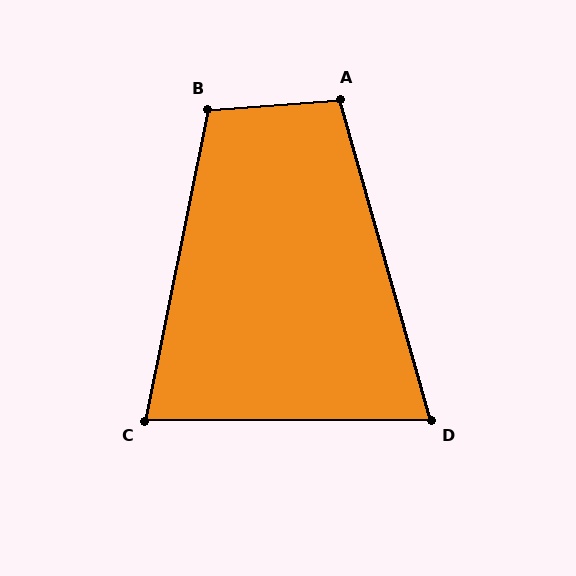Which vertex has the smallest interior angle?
D, at approximately 74 degrees.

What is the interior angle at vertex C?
Approximately 79 degrees (acute).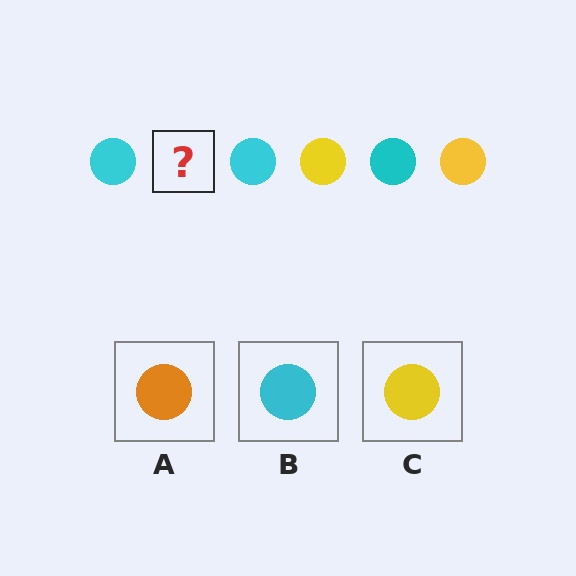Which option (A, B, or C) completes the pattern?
C.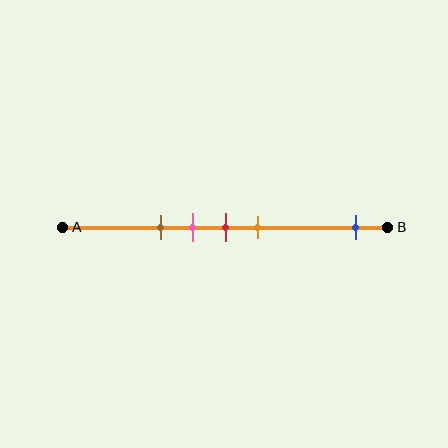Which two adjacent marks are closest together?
The pink and red marks are the closest adjacent pair.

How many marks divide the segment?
There are 5 marks dividing the segment.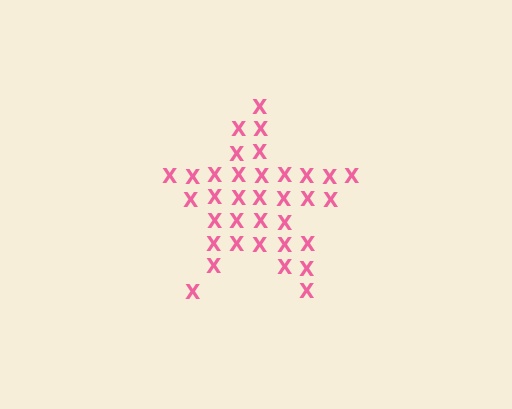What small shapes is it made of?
It is made of small letter X's.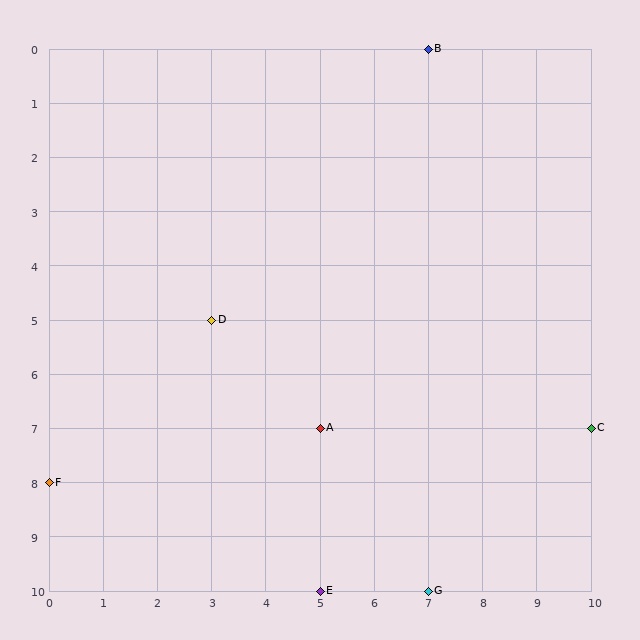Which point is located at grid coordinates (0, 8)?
Point F is at (0, 8).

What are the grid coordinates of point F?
Point F is at grid coordinates (0, 8).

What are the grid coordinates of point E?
Point E is at grid coordinates (5, 10).